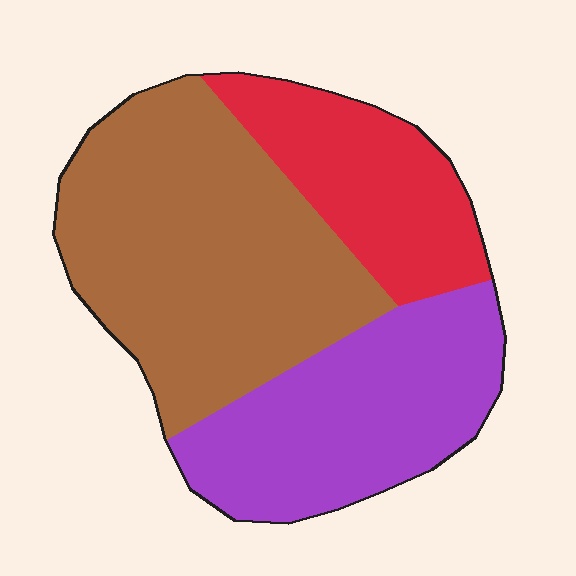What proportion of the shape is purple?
Purple takes up about one third (1/3) of the shape.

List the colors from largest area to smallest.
From largest to smallest: brown, purple, red.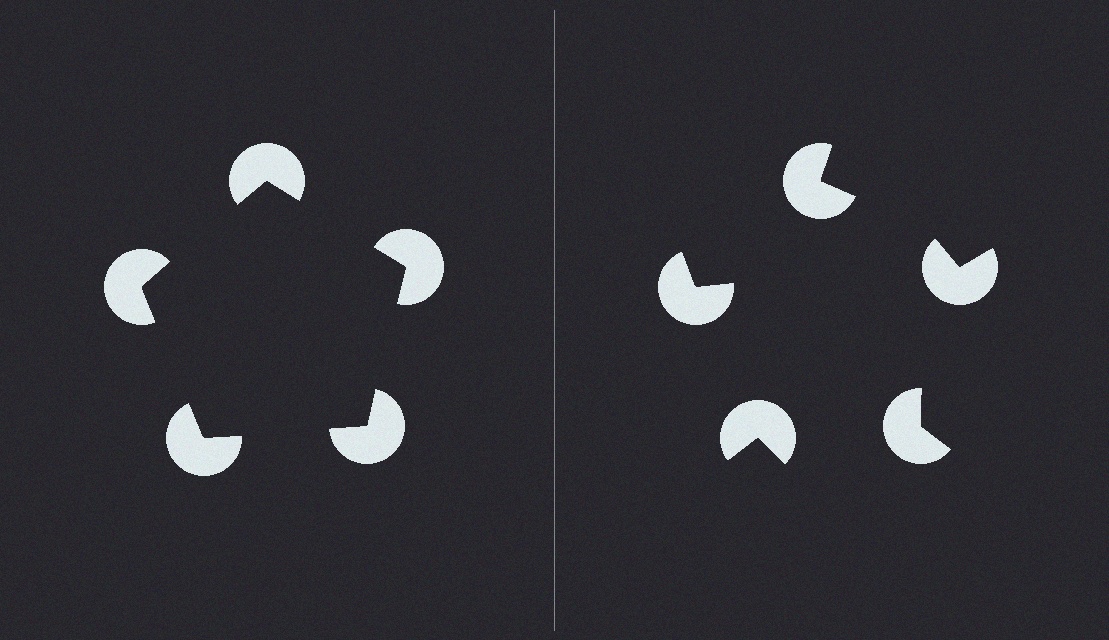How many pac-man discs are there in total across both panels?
10 — 5 on each side.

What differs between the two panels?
The pac-man discs are positioned identically on both sides; only the wedge orientations differ. On the left they align to a pentagon; on the right they are misaligned.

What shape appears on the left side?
An illusory pentagon.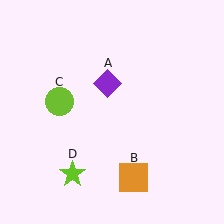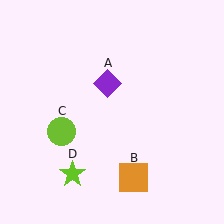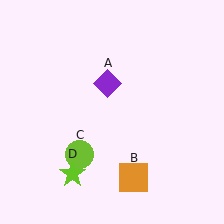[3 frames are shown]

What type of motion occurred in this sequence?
The lime circle (object C) rotated counterclockwise around the center of the scene.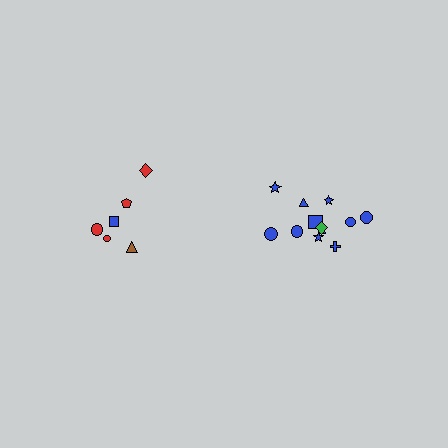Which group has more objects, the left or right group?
The right group.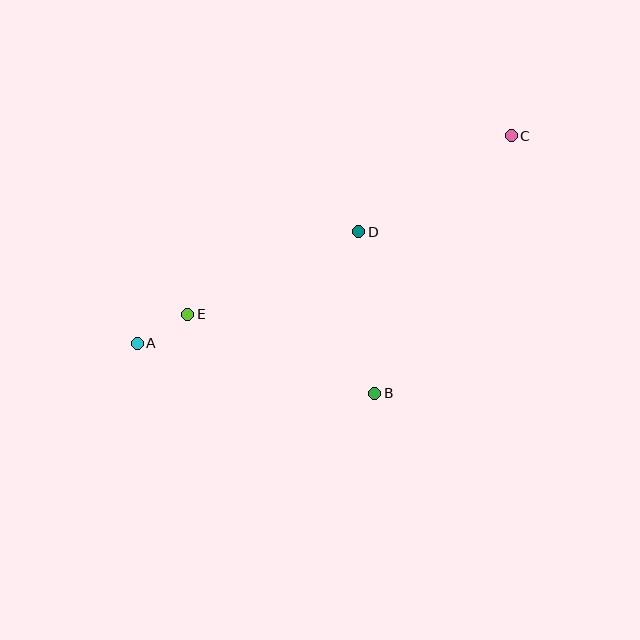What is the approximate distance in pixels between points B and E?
The distance between B and E is approximately 203 pixels.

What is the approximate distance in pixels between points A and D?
The distance between A and D is approximately 248 pixels.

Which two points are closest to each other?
Points A and E are closest to each other.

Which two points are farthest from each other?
Points A and C are farthest from each other.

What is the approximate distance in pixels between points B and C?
The distance between B and C is approximately 291 pixels.